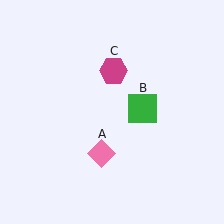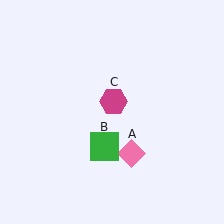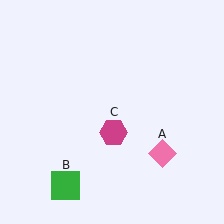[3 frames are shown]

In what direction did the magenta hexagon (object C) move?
The magenta hexagon (object C) moved down.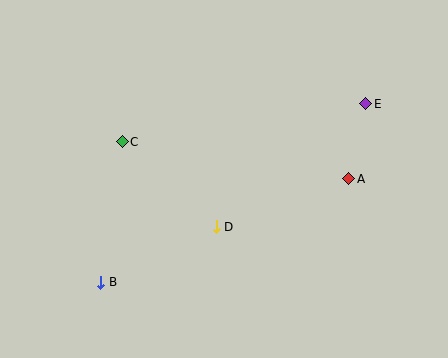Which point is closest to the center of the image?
Point D at (216, 227) is closest to the center.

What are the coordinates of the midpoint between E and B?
The midpoint between E and B is at (233, 193).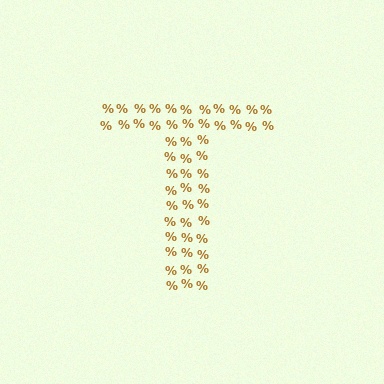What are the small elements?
The small elements are percent signs.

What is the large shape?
The large shape is the letter T.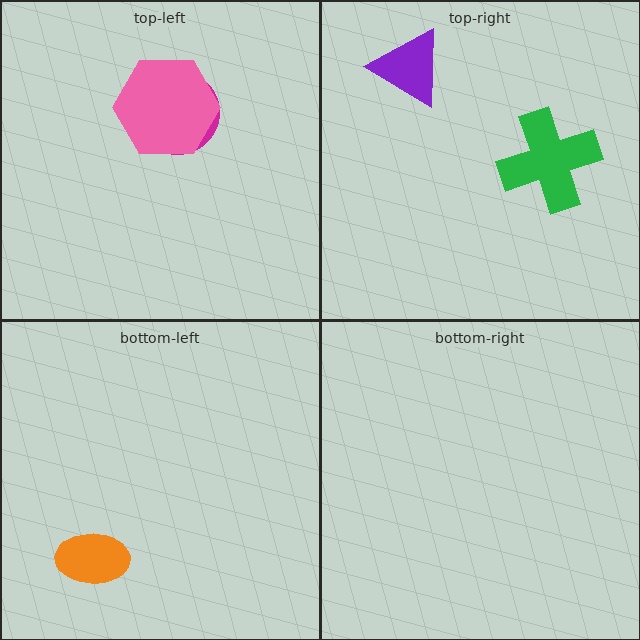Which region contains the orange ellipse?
The bottom-left region.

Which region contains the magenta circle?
The top-left region.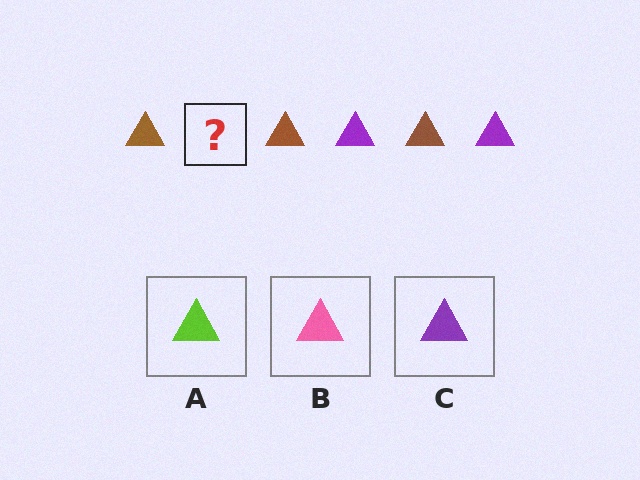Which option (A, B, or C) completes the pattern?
C.